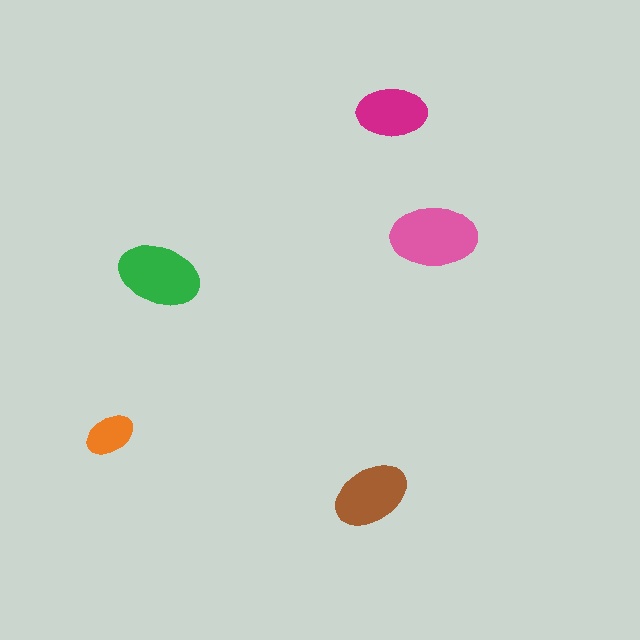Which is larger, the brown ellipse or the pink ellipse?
The pink one.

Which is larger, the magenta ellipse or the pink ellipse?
The pink one.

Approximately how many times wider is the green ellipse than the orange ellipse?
About 1.5 times wider.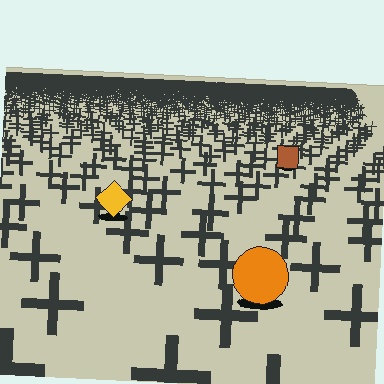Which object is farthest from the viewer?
The brown square is farthest from the viewer. It appears smaller and the ground texture around it is denser.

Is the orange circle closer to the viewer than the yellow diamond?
Yes. The orange circle is closer — you can tell from the texture gradient: the ground texture is coarser near it.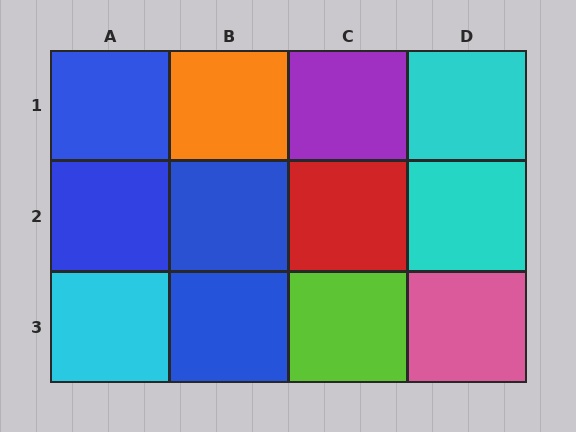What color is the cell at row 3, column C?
Lime.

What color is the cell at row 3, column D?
Pink.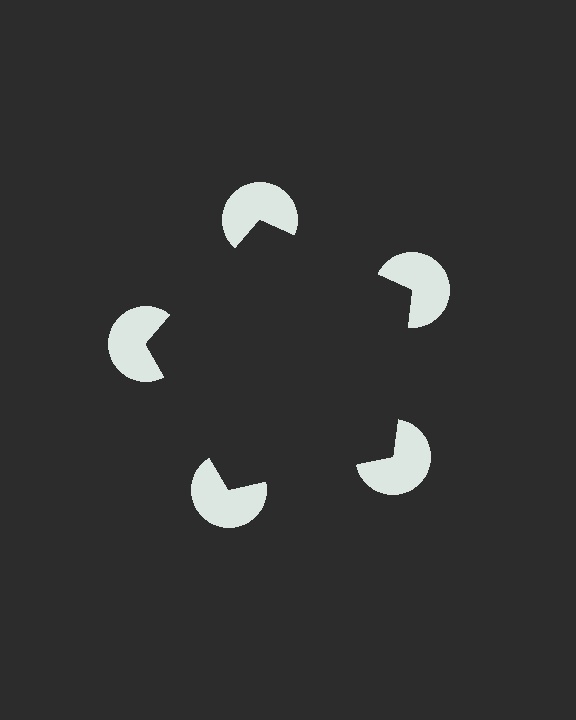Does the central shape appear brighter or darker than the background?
It typically appears slightly darker than the background, even though no actual brightness change is drawn.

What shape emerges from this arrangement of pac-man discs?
An illusory pentagon — its edges are inferred from the aligned wedge cuts in the pac-man discs, not physically drawn.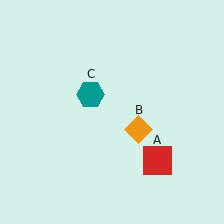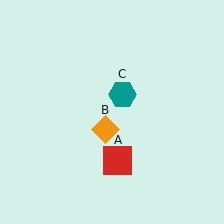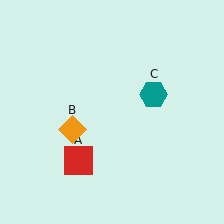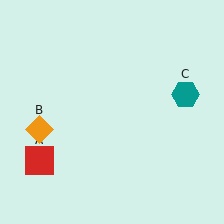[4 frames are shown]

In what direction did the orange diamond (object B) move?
The orange diamond (object B) moved left.